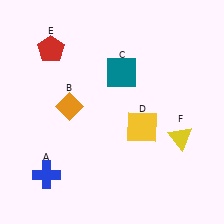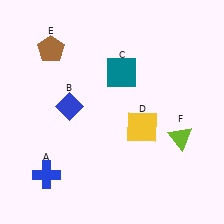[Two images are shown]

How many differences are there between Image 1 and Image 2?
There are 3 differences between the two images.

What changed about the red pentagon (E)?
In Image 1, E is red. In Image 2, it changed to brown.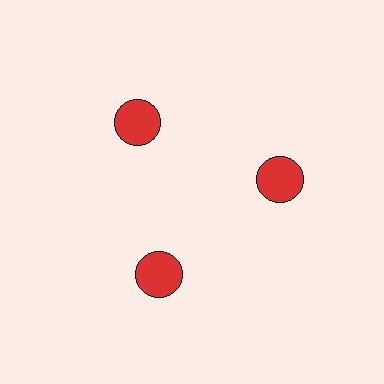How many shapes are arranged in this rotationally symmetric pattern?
There are 3 shapes, arranged in 3 groups of 1.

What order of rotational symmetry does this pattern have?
This pattern has 3-fold rotational symmetry.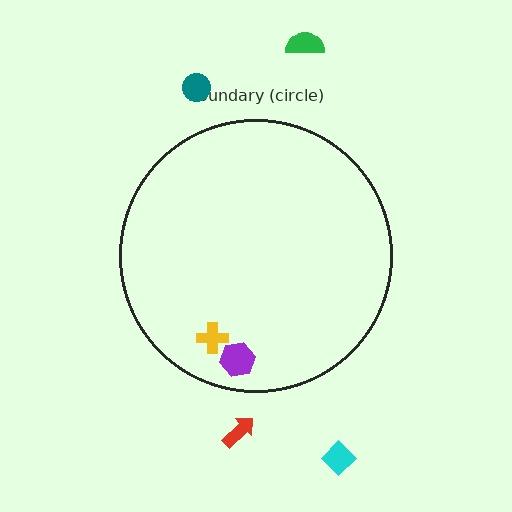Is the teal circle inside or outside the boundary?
Outside.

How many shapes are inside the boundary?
2 inside, 4 outside.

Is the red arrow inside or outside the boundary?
Outside.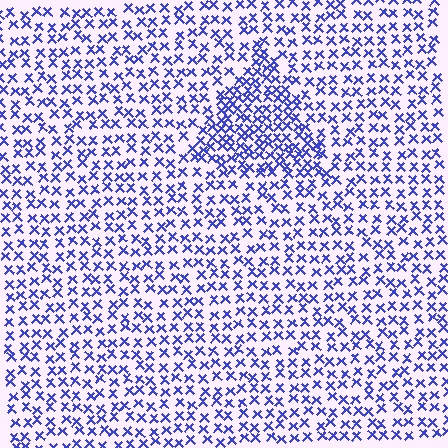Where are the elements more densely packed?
The elements are more densely packed inside the triangle boundary.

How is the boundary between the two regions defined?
The boundary is defined by a change in element density (approximately 1.8x ratio). All elements are the same color, size, and shape.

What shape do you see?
I see a triangle.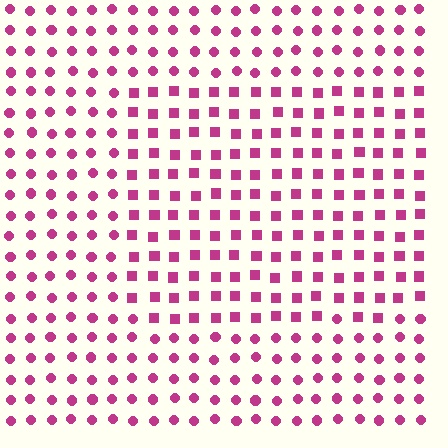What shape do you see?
I see a rectangle.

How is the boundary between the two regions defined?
The boundary is defined by a change in element shape: squares inside vs. circles outside. All elements share the same color and spacing.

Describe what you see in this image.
The image is filled with small magenta elements arranged in a uniform grid. A rectangle-shaped region contains squares, while the surrounding area contains circles. The boundary is defined purely by the change in element shape.